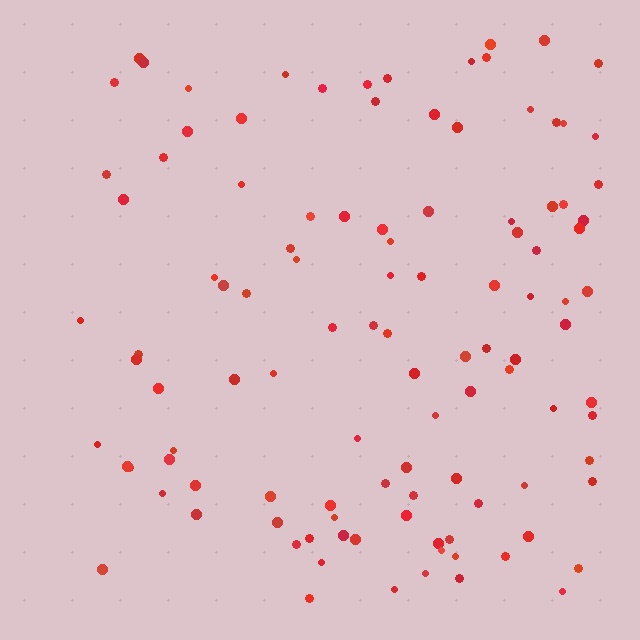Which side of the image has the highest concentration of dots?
The right.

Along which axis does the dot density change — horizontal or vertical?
Horizontal.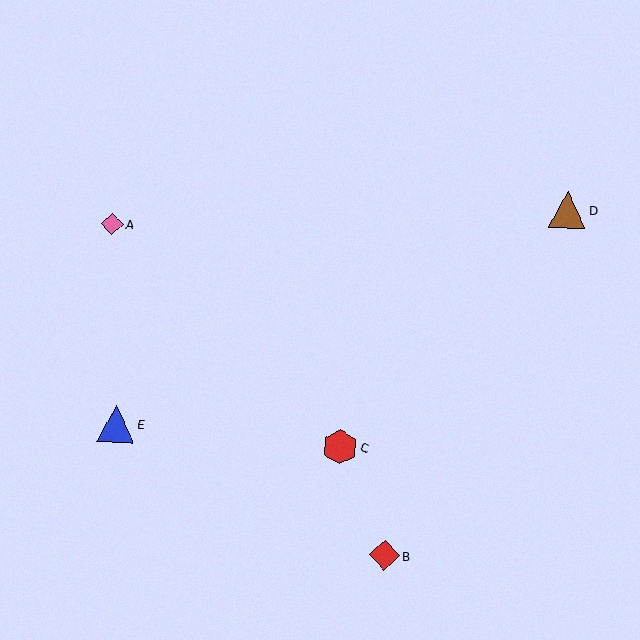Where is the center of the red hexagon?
The center of the red hexagon is at (340, 447).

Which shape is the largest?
The blue triangle (labeled E) is the largest.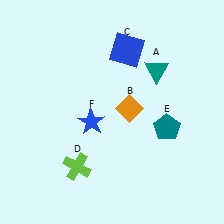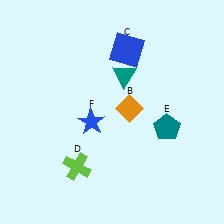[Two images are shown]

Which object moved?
The teal triangle (A) moved left.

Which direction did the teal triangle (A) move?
The teal triangle (A) moved left.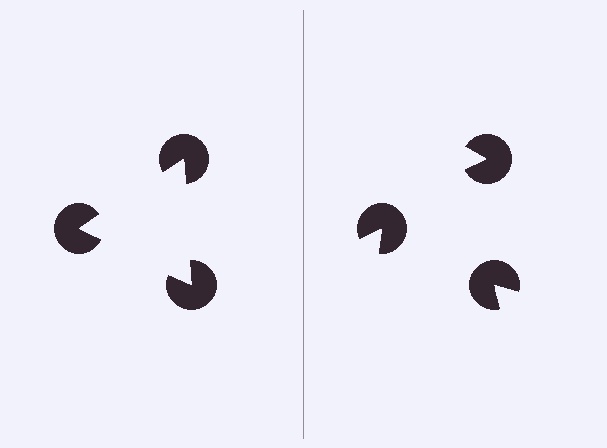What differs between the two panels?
The pac-man discs are positioned identically on both sides; only the wedge orientations differ. On the left they align to a triangle; on the right they are misaligned.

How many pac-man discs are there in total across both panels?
6 — 3 on each side.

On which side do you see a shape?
An illusory triangle appears on the left side. On the right side the wedge cuts are rotated, so no coherent shape forms.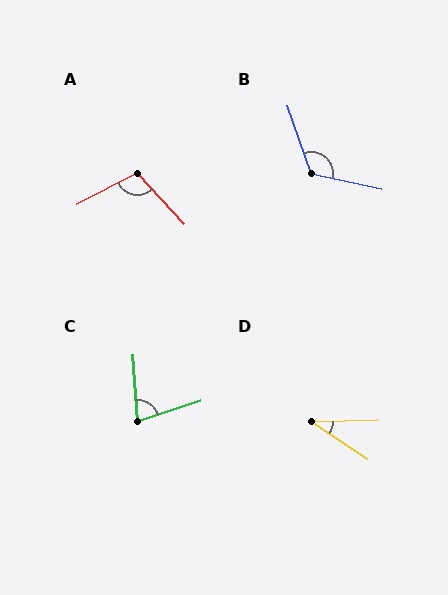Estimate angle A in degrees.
Approximately 106 degrees.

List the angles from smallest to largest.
D (35°), C (76°), A (106°), B (121°).